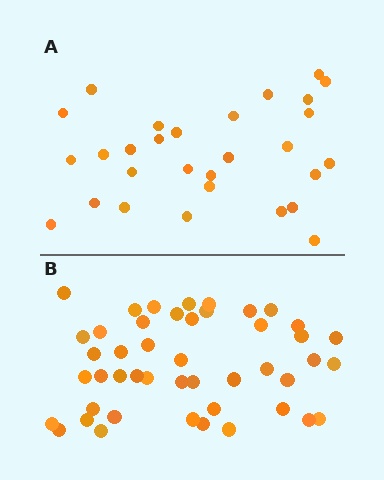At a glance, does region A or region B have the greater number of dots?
Region B (the bottom region) has more dots.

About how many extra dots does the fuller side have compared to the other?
Region B has approximately 15 more dots than region A.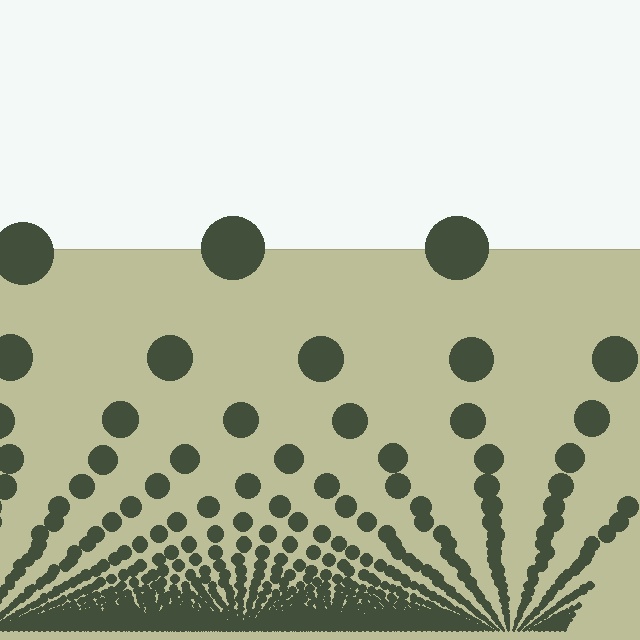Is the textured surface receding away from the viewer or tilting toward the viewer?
The surface appears to tilt toward the viewer. Texture elements get larger and sparser toward the top.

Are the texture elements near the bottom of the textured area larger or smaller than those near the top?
Smaller. The gradient is inverted — elements near the bottom are smaller and denser.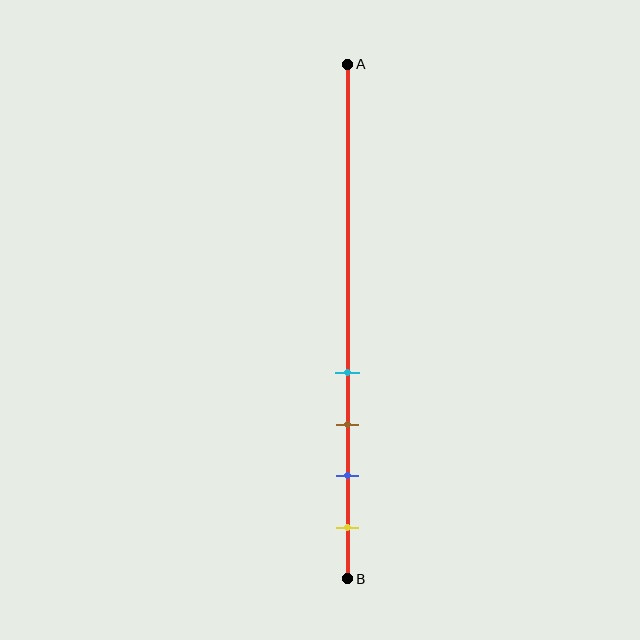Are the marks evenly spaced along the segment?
Yes, the marks are approximately evenly spaced.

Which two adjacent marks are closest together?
The cyan and brown marks are the closest adjacent pair.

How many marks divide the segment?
There are 4 marks dividing the segment.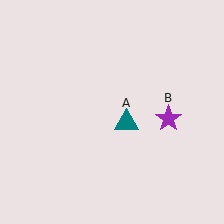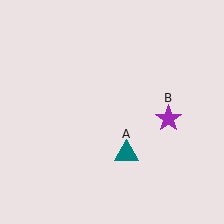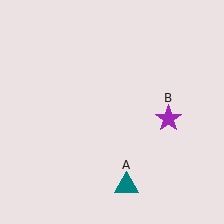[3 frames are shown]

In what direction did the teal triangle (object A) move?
The teal triangle (object A) moved down.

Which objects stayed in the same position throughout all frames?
Purple star (object B) remained stationary.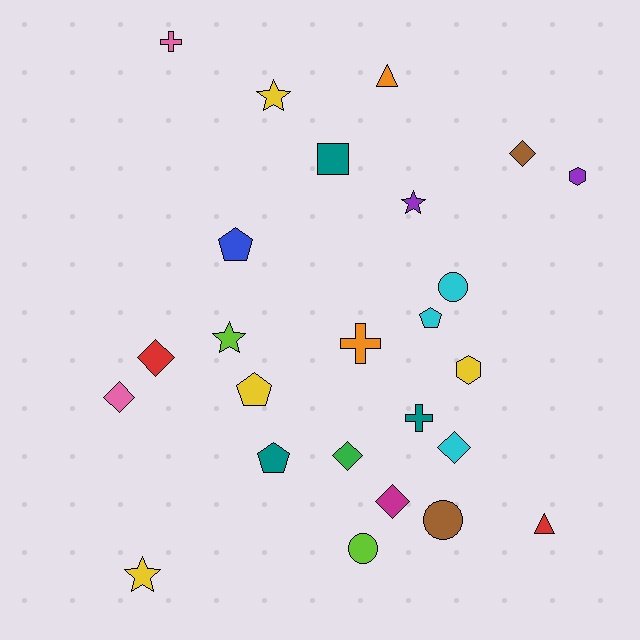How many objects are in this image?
There are 25 objects.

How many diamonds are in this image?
There are 6 diamonds.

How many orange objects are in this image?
There are 2 orange objects.